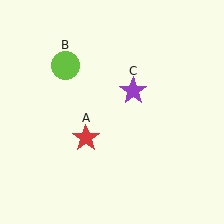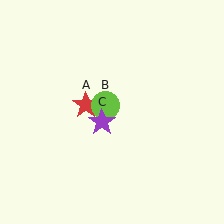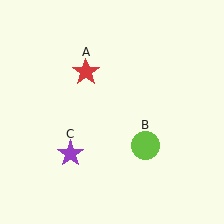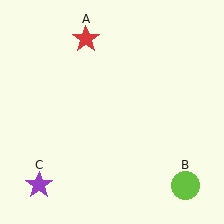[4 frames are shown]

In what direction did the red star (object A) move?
The red star (object A) moved up.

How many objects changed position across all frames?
3 objects changed position: red star (object A), lime circle (object B), purple star (object C).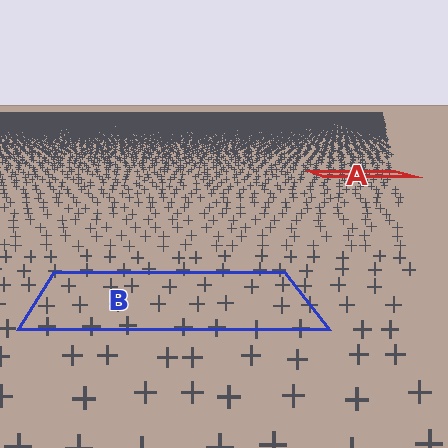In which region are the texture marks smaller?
The texture marks are smaller in region A, because it is farther away.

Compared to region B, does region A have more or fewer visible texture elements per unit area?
Region A has more texture elements per unit area — they are packed more densely because it is farther away.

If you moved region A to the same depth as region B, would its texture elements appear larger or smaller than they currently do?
They would appear larger. At a closer depth, the same texture elements are projected at a bigger on-screen size.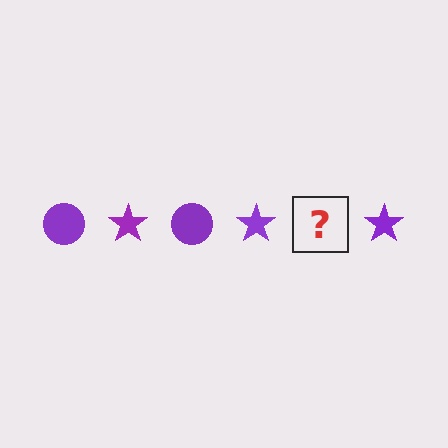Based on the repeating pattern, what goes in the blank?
The blank should be a purple circle.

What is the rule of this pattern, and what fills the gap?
The rule is that the pattern cycles through circle, star shapes in purple. The gap should be filled with a purple circle.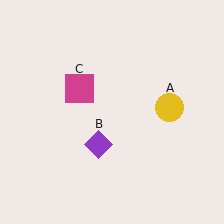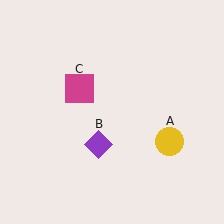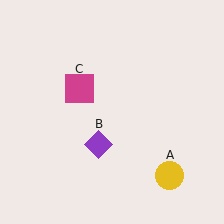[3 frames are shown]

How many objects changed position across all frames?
1 object changed position: yellow circle (object A).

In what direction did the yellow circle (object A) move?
The yellow circle (object A) moved down.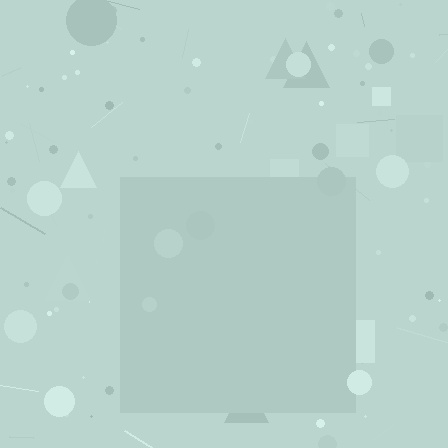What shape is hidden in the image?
A square is hidden in the image.